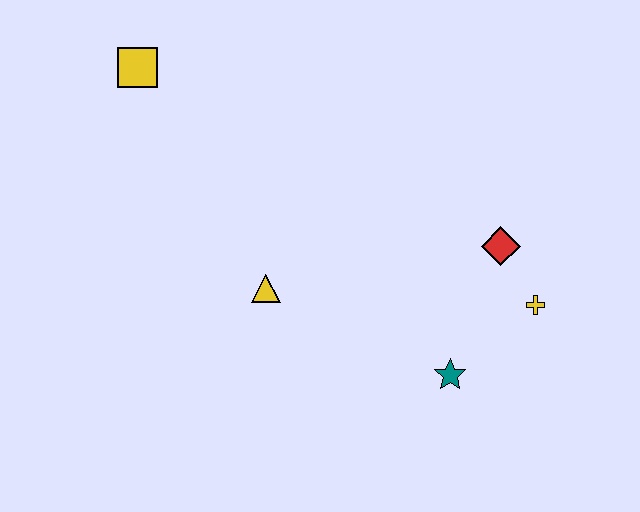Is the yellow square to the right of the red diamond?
No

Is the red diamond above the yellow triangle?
Yes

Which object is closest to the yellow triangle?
The teal star is closest to the yellow triangle.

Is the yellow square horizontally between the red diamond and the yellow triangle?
No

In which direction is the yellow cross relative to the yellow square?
The yellow cross is to the right of the yellow square.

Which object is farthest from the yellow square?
The yellow cross is farthest from the yellow square.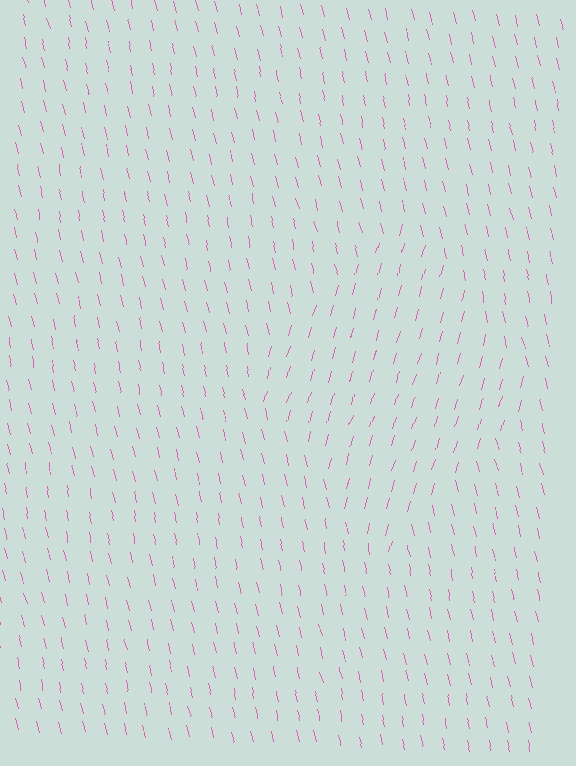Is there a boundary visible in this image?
Yes, there is a texture boundary formed by a change in line orientation.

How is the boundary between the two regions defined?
The boundary is defined purely by a change in line orientation (approximately 30 degrees difference). All lines are the same color and thickness.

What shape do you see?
I see a diamond.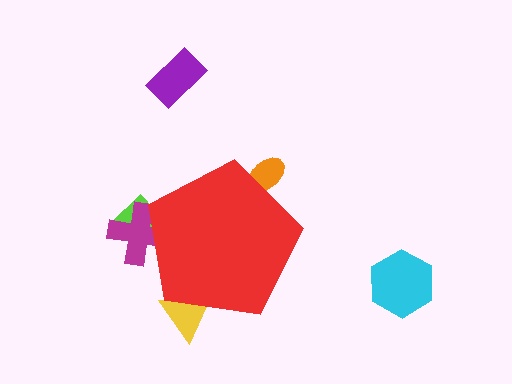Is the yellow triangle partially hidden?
Yes, the yellow triangle is partially hidden behind the red pentagon.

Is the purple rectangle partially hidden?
No, the purple rectangle is fully visible.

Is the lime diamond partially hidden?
Yes, the lime diamond is partially hidden behind the red pentagon.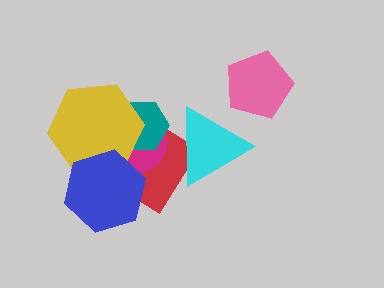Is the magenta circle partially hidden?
Yes, it is partially covered by another shape.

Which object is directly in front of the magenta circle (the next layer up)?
The teal hexagon is directly in front of the magenta circle.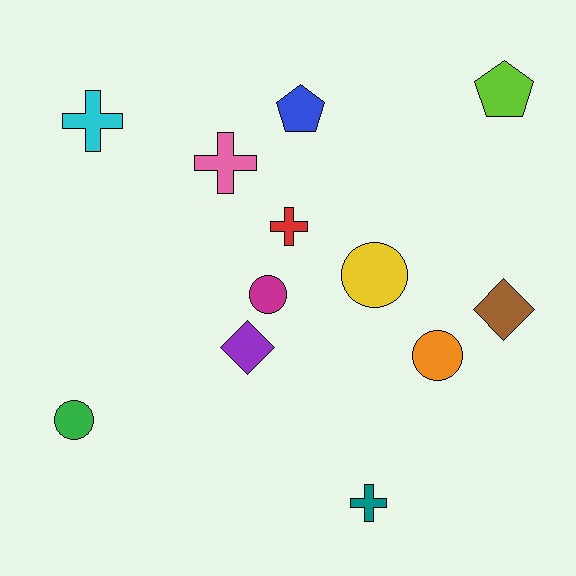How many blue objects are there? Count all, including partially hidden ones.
There is 1 blue object.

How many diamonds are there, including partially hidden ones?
There are 2 diamonds.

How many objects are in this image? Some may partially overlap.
There are 12 objects.